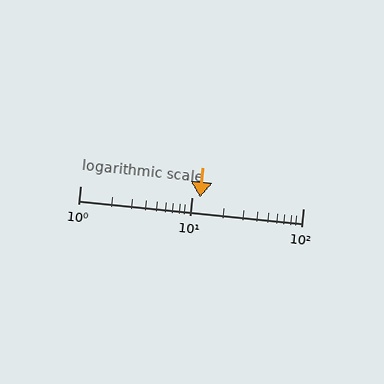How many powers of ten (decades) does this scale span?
The scale spans 2 decades, from 1 to 100.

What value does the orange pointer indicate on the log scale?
The pointer indicates approximately 12.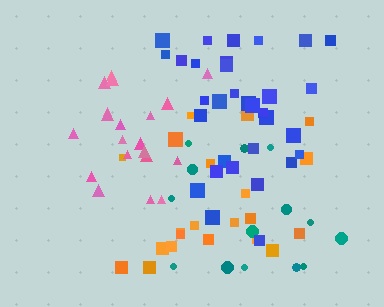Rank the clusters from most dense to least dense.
pink, blue, orange, teal.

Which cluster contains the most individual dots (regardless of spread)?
Blue (33).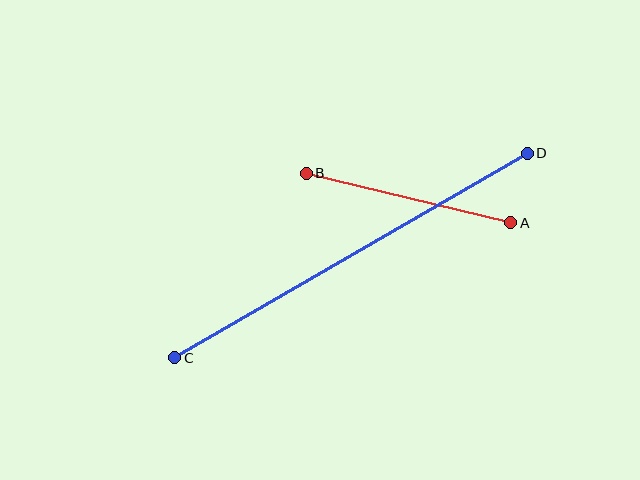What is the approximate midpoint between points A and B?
The midpoint is at approximately (409, 198) pixels.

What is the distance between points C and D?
The distance is approximately 407 pixels.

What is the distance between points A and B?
The distance is approximately 210 pixels.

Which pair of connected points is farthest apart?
Points C and D are farthest apart.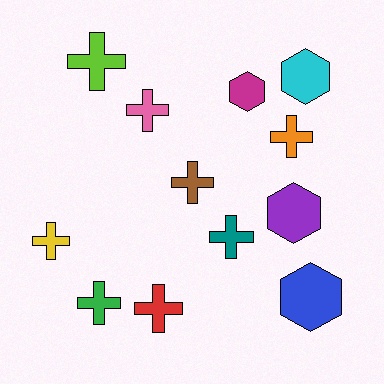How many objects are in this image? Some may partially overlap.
There are 12 objects.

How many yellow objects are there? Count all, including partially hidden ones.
There is 1 yellow object.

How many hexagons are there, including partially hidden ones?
There are 4 hexagons.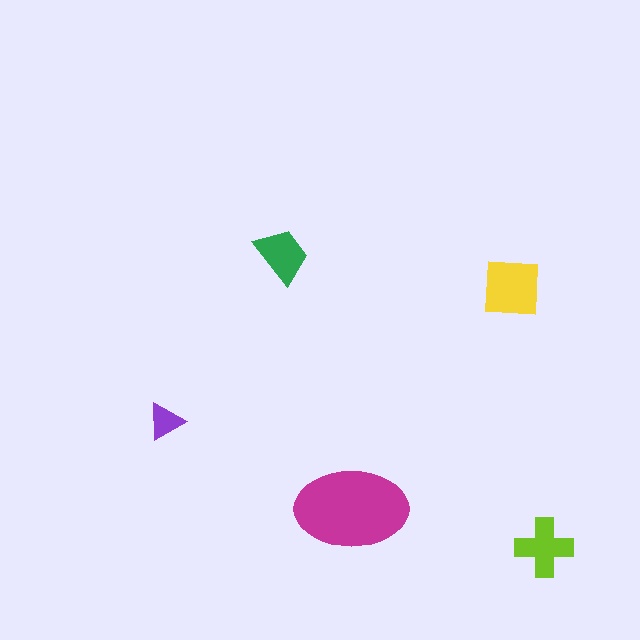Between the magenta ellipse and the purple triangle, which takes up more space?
The magenta ellipse.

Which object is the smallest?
The purple triangle.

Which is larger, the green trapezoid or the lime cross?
The lime cross.